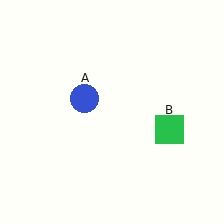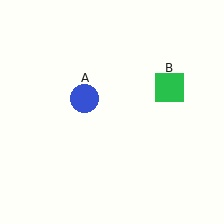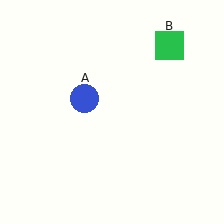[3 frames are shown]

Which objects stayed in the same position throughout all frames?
Blue circle (object A) remained stationary.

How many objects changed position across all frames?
1 object changed position: green square (object B).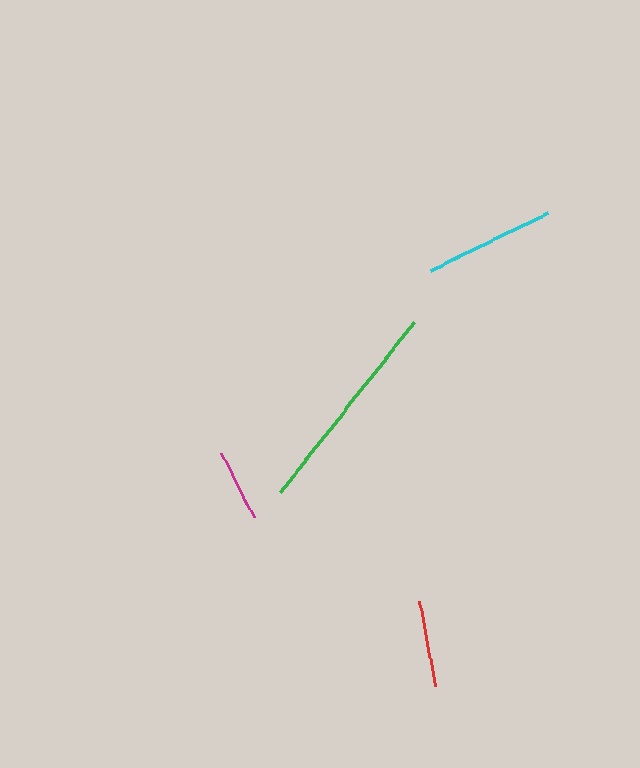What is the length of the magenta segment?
The magenta segment is approximately 72 pixels long.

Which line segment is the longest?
The green line is the longest at approximately 216 pixels.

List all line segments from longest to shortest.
From longest to shortest: green, cyan, red, magenta.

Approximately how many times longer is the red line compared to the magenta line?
The red line is approximately 1.2 times the length of the magenta line.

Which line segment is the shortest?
The magenta line is the shortest at approximately 72 pixels.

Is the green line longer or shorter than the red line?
The green line is longer than the red line.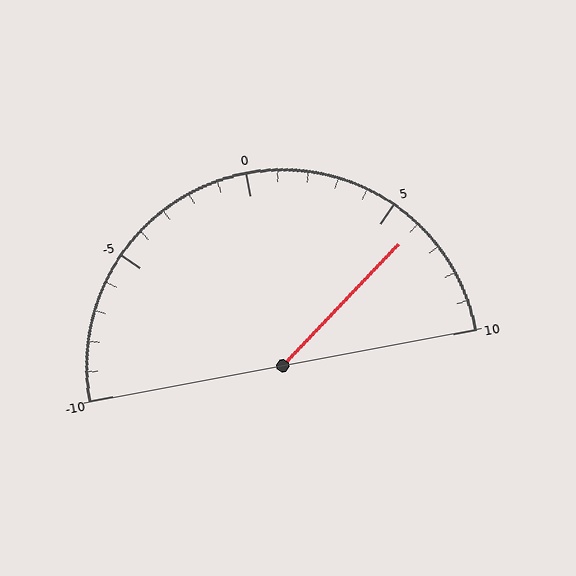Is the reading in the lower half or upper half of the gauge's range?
The reading is in the upper half of the range (-10 to 10).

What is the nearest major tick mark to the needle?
The nearest major tick mark is 5.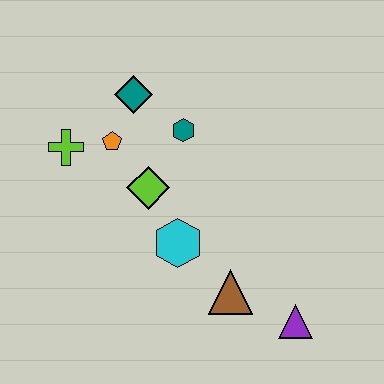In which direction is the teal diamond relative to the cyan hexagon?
The teal diamond is above the cyan hexagon.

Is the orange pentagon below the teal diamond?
Yes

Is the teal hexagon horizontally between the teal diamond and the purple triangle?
Yes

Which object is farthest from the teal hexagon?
The purple triangle is farthest from the teal hexagon.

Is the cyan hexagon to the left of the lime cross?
No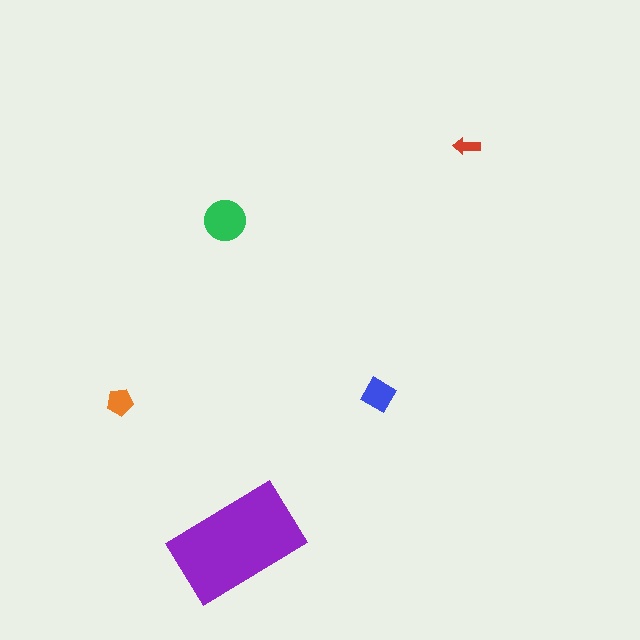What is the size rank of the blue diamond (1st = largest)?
3rd.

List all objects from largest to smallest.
The purple rectangle, the green circle, the blue diamond, the orange pentagon, the red arrow.